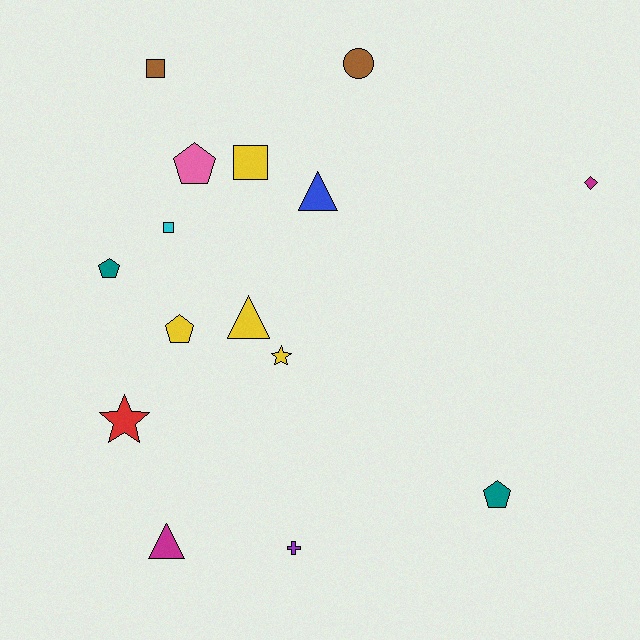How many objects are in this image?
There are 15 objects.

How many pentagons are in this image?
There are 4 pentagons.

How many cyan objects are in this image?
There is 1 cyan object.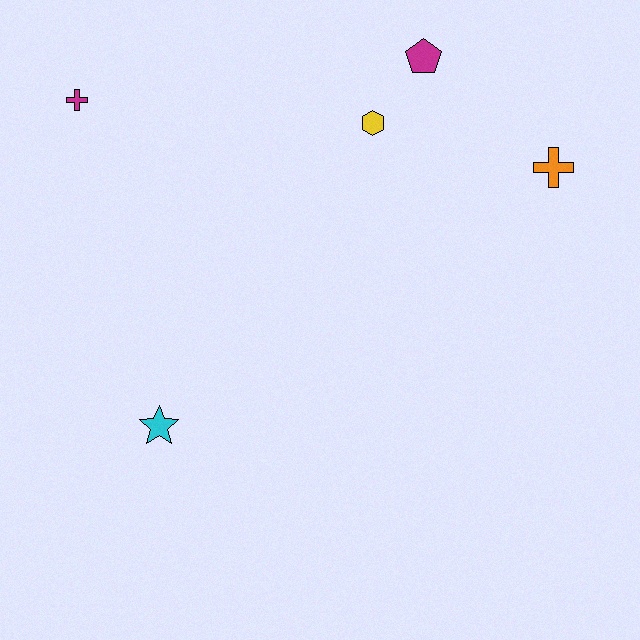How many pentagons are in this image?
There is 1 pentagon.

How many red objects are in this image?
There are no red objects.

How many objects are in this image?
There are 5 objects.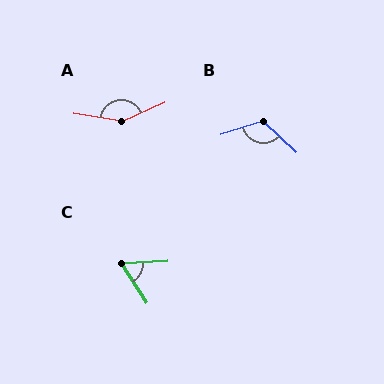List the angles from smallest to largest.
C (60°), B (119°), A (147°).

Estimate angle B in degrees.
Approximately 119 degrees.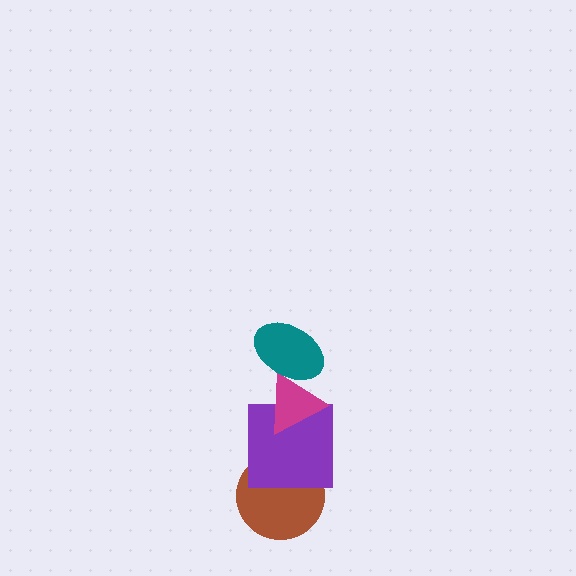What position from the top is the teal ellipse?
The teal ellipse is 1st from the top.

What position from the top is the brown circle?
The brown circle is 4th from the top.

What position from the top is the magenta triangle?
The magenta triangle is 2nd from the top.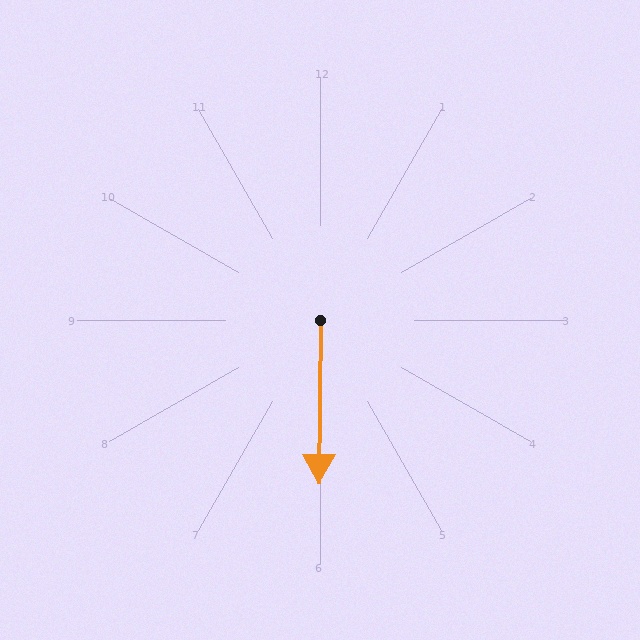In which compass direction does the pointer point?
South.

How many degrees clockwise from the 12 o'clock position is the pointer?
Approximately 181 degrees.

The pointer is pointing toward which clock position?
Roughly 6 o'clock.